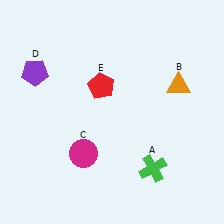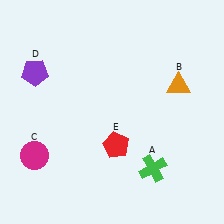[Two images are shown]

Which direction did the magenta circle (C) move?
The magenta circle (C) moved left.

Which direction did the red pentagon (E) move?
The red pentagon (E) moved down.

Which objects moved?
The objects that moved are: the magenta circle (C), the red pentagon (E).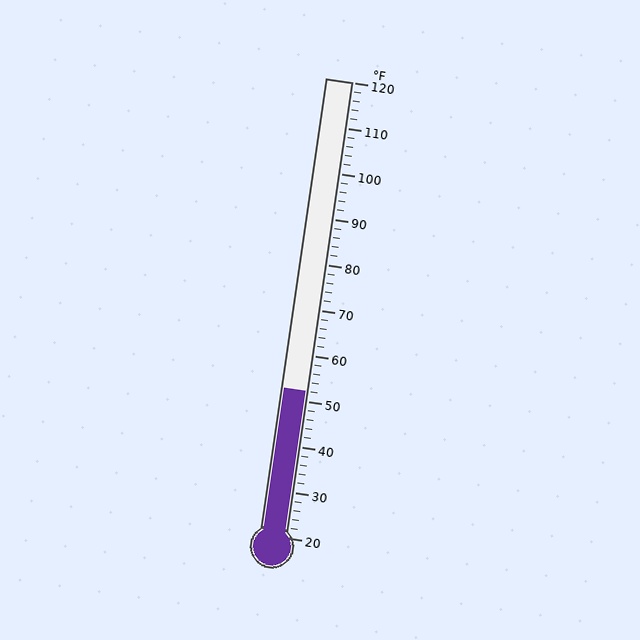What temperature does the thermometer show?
The thermometer shows approximately 52°F.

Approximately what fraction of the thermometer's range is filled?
The thermometer is filled to approximately 30% of its range.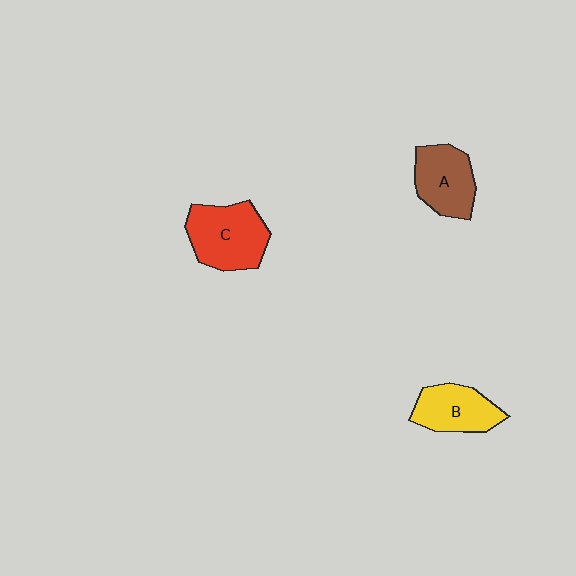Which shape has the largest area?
Shape C (red).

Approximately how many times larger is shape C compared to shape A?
Approximately 1.2 times.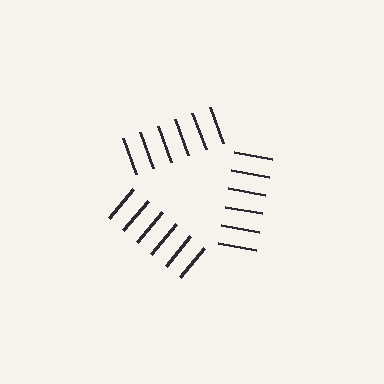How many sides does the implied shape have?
3 sides — the line-ends trace a triangle.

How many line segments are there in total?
18 — 6 along each of the 3 edges.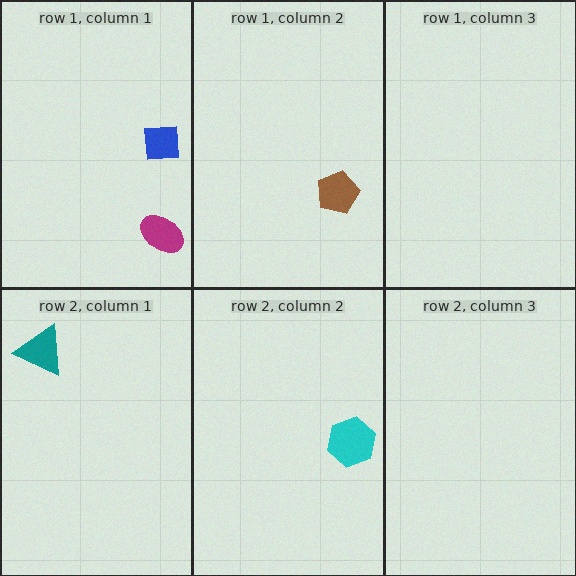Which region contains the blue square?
The row 1, column 1 region.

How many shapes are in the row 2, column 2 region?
1.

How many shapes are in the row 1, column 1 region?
2.